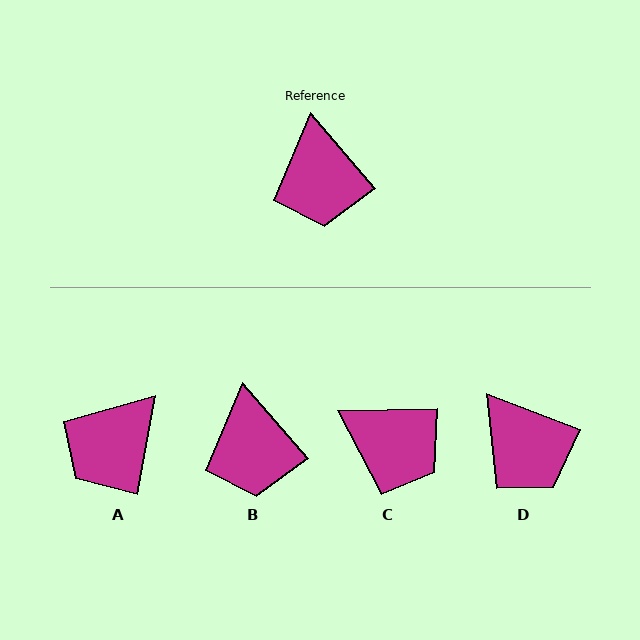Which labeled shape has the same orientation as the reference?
B.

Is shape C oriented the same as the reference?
No, it is off by about 50 degrees.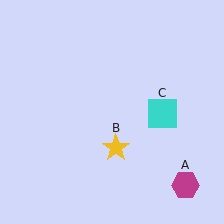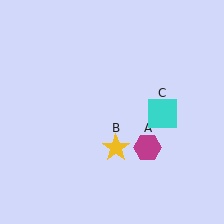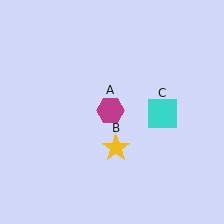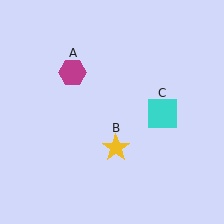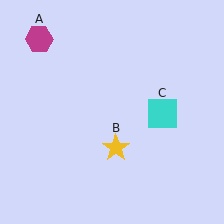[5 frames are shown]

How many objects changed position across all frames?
1 object changed position: magenta hexagon (object A).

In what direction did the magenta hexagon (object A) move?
The magenta hexagon (object A) moved up and to the left.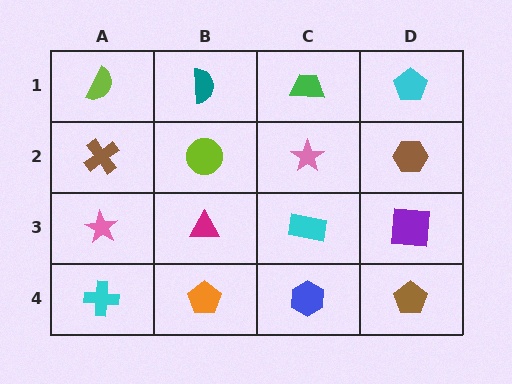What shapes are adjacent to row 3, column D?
A brown hexagon (row 2, column D), a brown pentagon (row 4, column D), a cyan rectangle (row 3, column C).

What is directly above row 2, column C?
A green trapezoid.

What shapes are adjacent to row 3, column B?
A lime circle (row 2, column B), an orange pentagon (row 4, column B), a pink star (row 3, column A), a cyan rectangle (row 3, column C).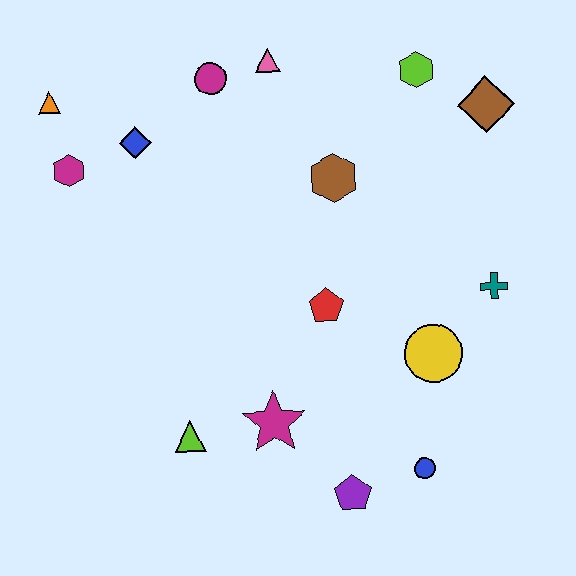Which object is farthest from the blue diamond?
The blue circle is farthest from the blue diamond.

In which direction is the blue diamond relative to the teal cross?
The blue diamond is to the left of the teal cross.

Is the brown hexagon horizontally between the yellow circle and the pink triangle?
Yes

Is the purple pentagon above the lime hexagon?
No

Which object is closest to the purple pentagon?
The blue circle is closest to the purple pentagon.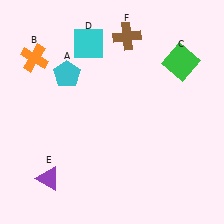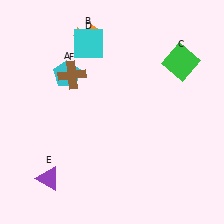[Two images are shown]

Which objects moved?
The objects that moved are: the orange cross (B), the brown cross (F).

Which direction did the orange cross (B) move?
The orange cross (B) moved right.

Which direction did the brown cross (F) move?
The brown cross (F) moved left.